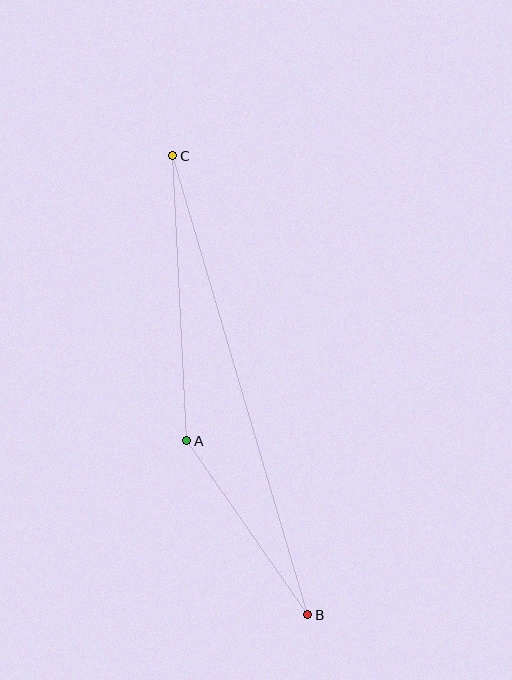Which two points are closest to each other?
Points A and B are closest to each other.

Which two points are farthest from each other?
Points B and C are farthest from each other.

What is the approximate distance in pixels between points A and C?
The distance between A and C is approximately 285 pixels.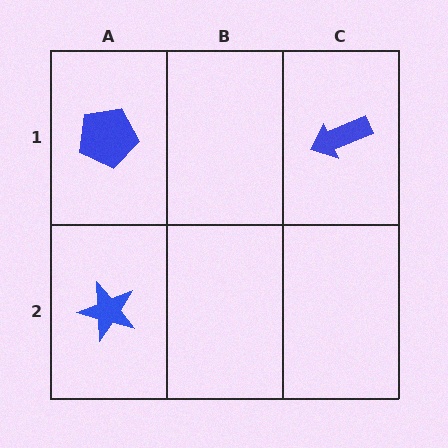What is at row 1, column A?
A blue pentagon.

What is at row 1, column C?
A blue arrow.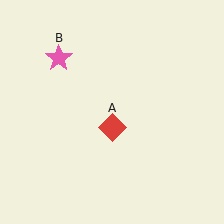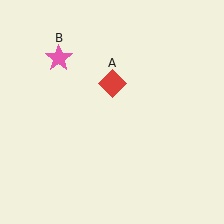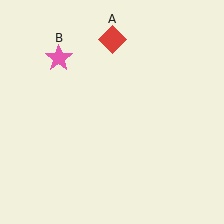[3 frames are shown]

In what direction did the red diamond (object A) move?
The red diamond (object A) moved up.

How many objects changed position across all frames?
1 object changed position: red diamond (object A).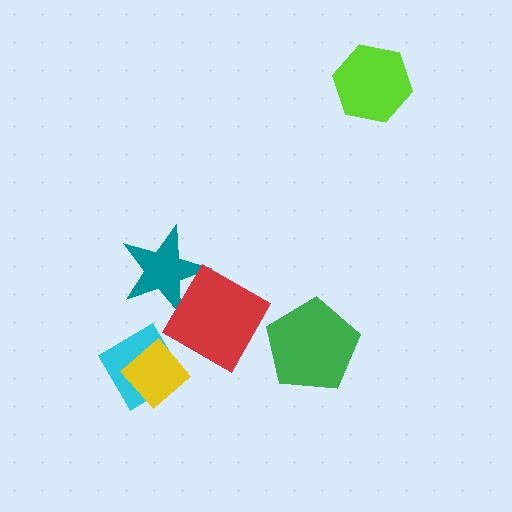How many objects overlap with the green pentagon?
0 objects overlap with the green pentagon.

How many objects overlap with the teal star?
1 object overlaps with the teal star.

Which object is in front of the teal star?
The red diamond is in front of the teal star.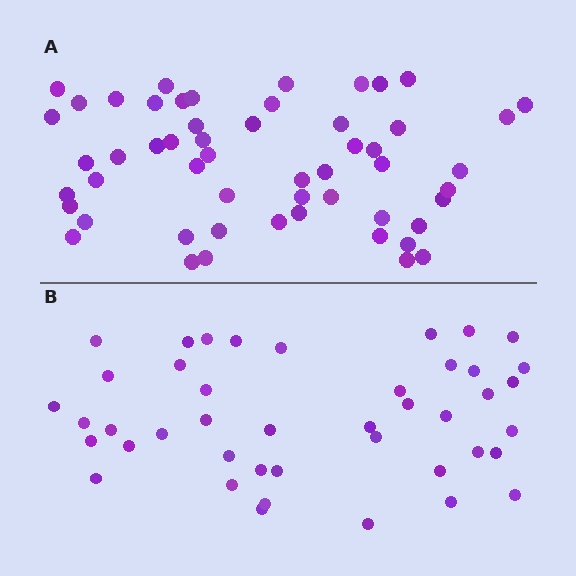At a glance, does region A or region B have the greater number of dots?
Region A (the top region) has more dots.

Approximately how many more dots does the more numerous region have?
Region A has roughly 12 or so more dots than region B.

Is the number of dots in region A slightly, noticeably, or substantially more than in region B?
Region A has noticeably more, but not dramatically so. The ratio is roughly 1.3 to 1.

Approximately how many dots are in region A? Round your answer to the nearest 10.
About 50 dots. (The exact count is 54, which rounds to 50.)